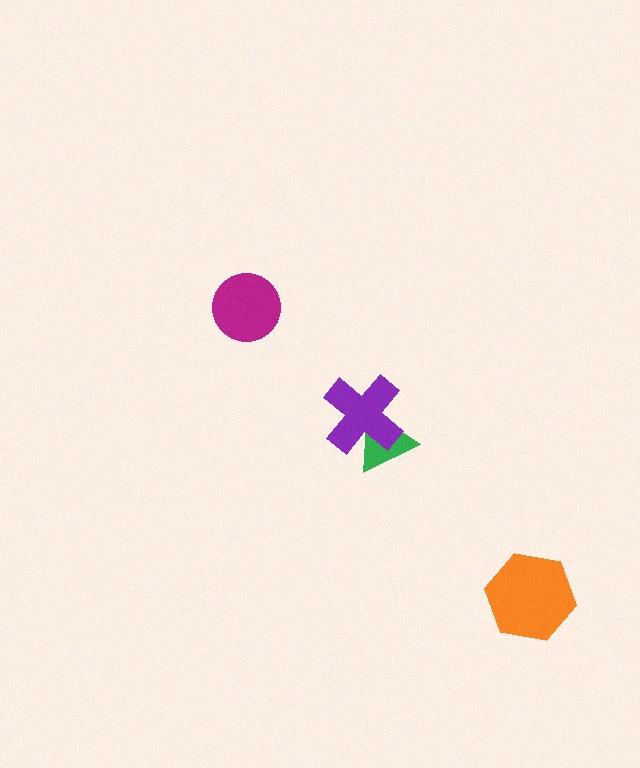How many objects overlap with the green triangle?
1 object overlaps with the green triangle.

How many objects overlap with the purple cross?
1 object overlaps with the purple cross.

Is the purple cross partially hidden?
No, no other shape covers it.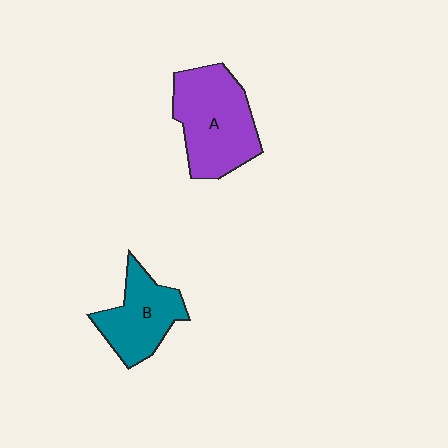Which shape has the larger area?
Shape A (purple).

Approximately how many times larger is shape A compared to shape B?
Approximately 1.4 times.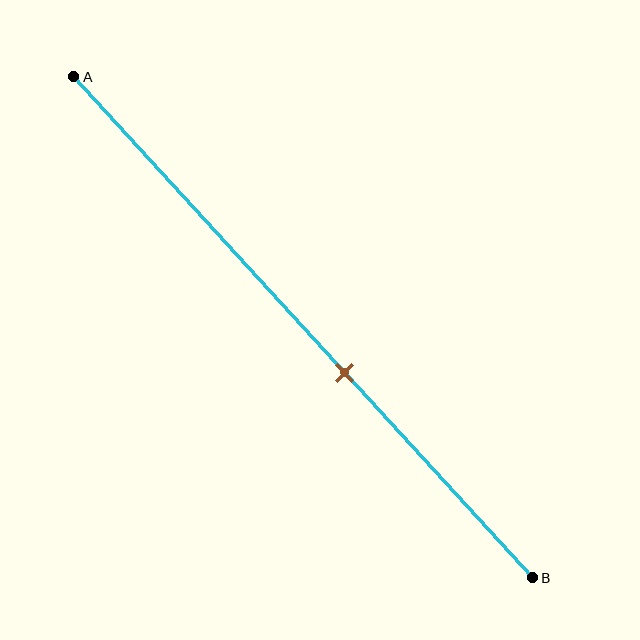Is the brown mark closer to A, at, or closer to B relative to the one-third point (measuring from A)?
The brown mark is closer to point B than the one-third point of segment AB.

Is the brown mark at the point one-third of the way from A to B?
No, the mark is at about 60% from A, not at the 33% one-third point.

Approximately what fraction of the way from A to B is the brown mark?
The brown mark is approximately 60% of the way from A to B.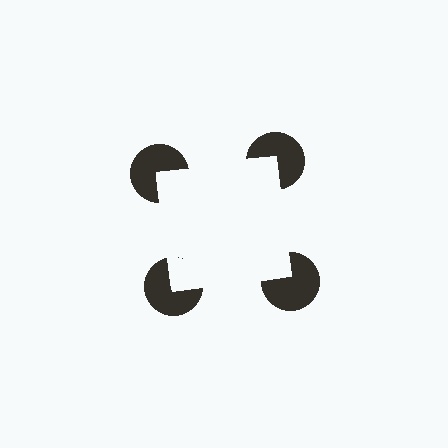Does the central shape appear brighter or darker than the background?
It typically appears slightly brighter than the background, even though no actual brightness change is drawn.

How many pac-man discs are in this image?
There are 4 — one at each vertex of the illusory square.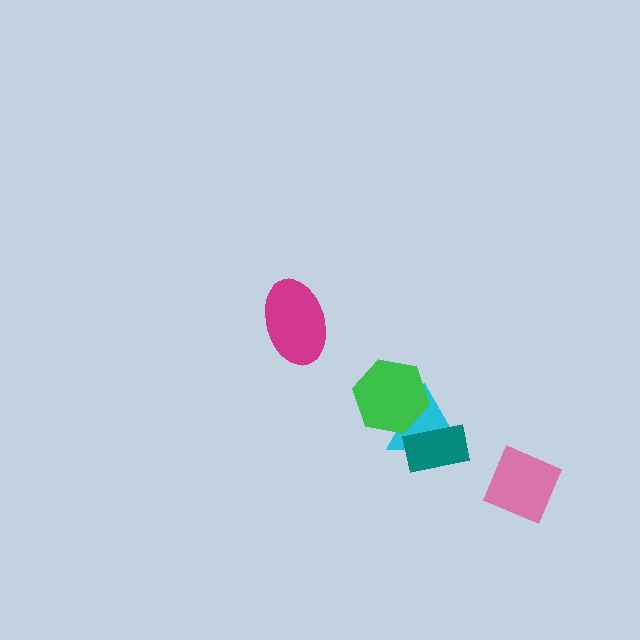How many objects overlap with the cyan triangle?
2 objects overlap with the cyan triangle.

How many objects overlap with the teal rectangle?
1 object overlaps with the teal rectangle.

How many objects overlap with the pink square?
0 objects overlap with the pink square.